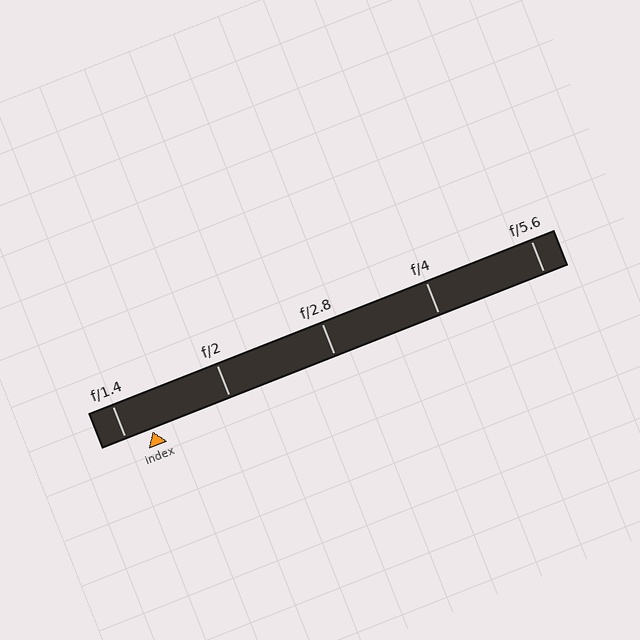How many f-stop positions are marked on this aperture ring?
There are 5 f-stop positions marked.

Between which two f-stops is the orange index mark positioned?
The index mark is between f/1.4 and f/2.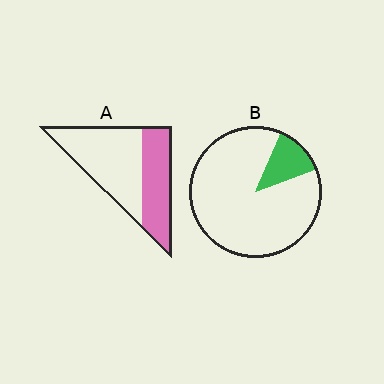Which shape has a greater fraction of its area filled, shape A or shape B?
Shape A.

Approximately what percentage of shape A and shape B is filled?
A is approximately 40% and B is approximately 15%.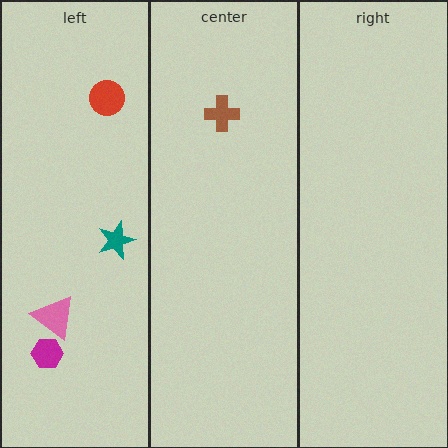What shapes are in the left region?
The red circle, the pink triangle, the teal star, the magenta hexagon.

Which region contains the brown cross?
The center region.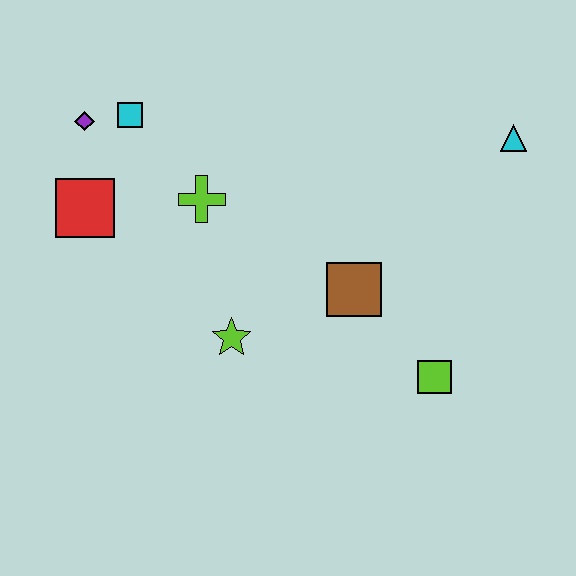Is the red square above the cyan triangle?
No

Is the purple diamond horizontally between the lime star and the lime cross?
No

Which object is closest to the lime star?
The brown square is closest to the lime star.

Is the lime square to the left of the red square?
No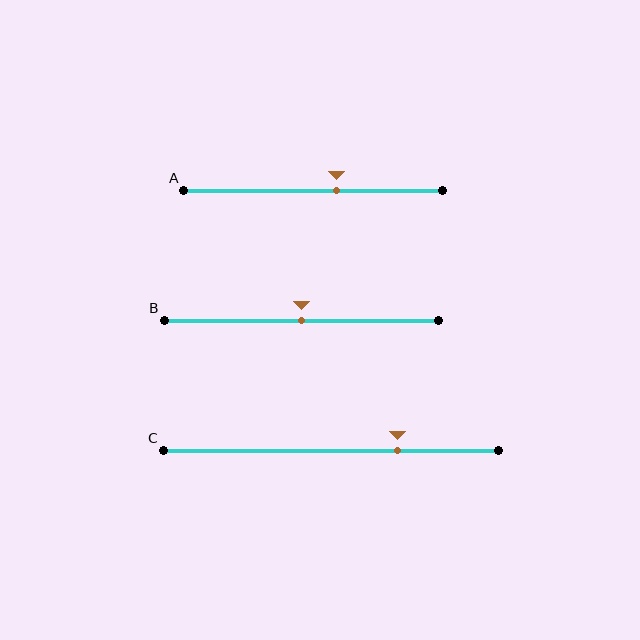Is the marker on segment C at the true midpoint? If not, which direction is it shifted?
No, the marker on segment C is shifted to the right by about 20% of the segment length.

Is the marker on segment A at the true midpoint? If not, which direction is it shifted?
No, the marker on segment A is shifted to the right by about 9% of the segment length.